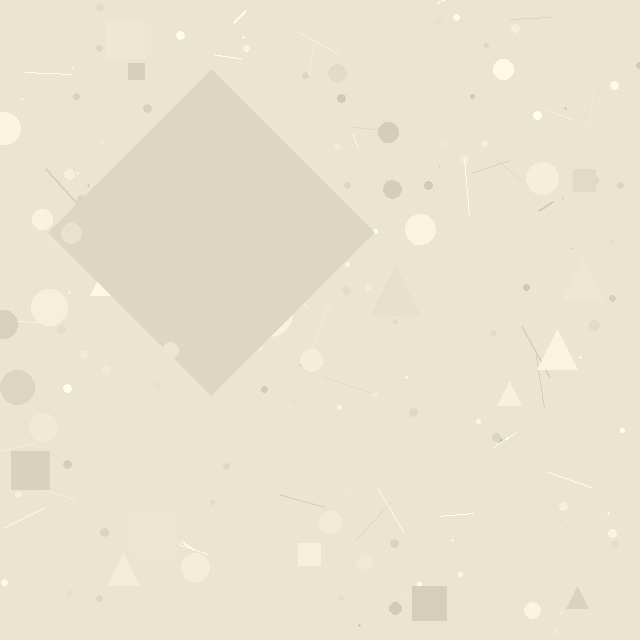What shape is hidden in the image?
A diamond is hidden in the image.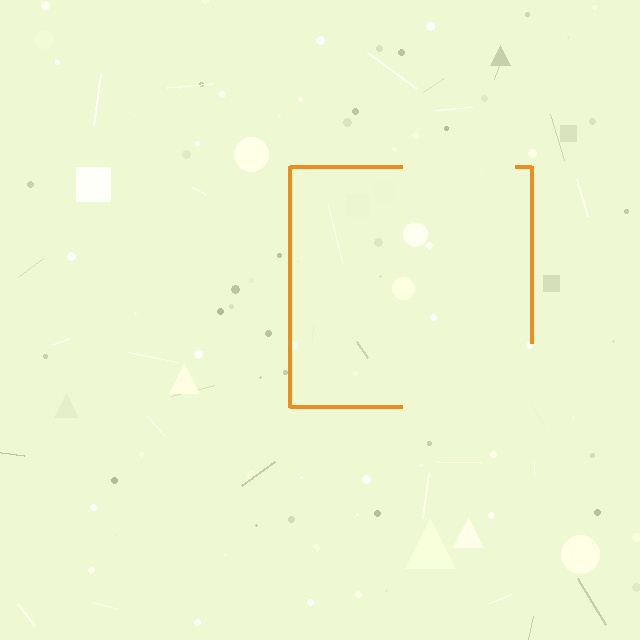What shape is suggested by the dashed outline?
The dashed outline suggests a square.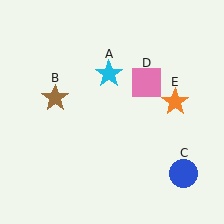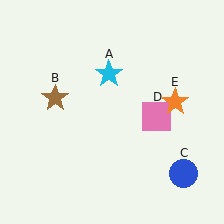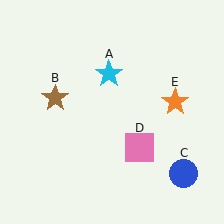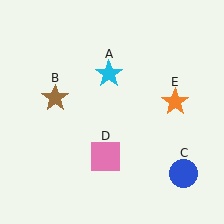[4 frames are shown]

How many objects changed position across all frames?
1 object changed position: pink square (object D).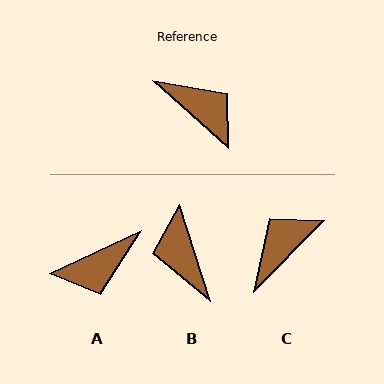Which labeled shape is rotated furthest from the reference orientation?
B, about 150 degrees away.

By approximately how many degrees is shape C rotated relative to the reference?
Approximately 87 degrees counter-clockwise.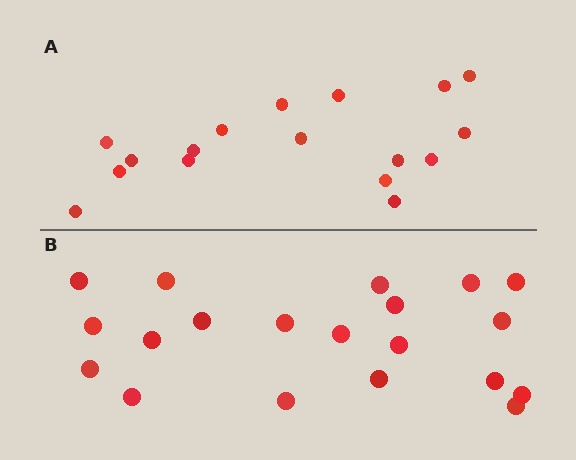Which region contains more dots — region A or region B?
Region B (the bottom region) has more dots.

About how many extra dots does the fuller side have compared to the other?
Region B has just a few more — roughly 2 or 3 more dots than region A.